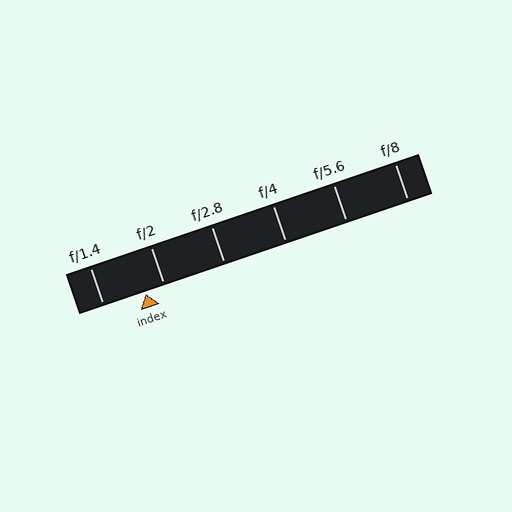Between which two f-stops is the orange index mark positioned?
The index mark is between f/1.4 and f/2.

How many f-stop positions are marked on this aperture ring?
There are 6 f-stop positions marked.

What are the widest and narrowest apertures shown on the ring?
The widest aperture shown is f/1.4 and the narrowest is f/8.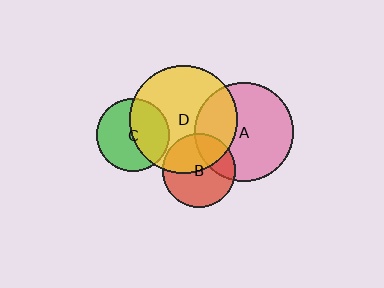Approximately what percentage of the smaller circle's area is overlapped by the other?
Approximately 30%.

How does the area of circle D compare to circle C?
Approximately 2.2 times.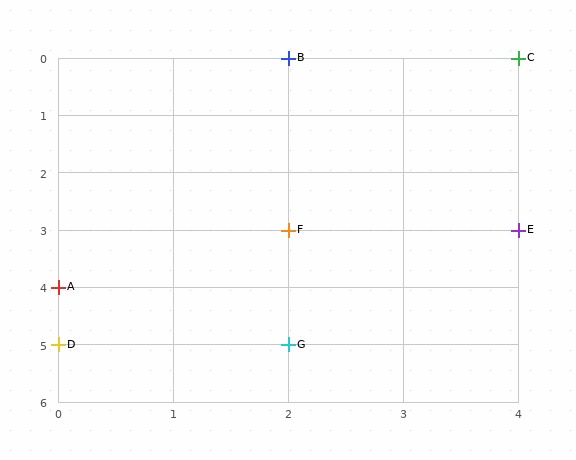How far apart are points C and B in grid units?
Points C and B are 2 columns apart.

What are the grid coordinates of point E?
Point E is at grid coordinates (4, 3).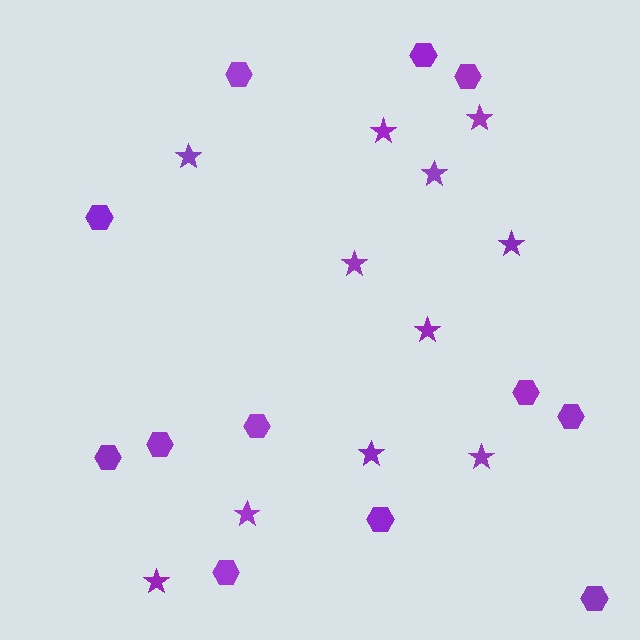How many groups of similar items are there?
There are 2 groups: one group of stars (11) and one group of hexagons (12).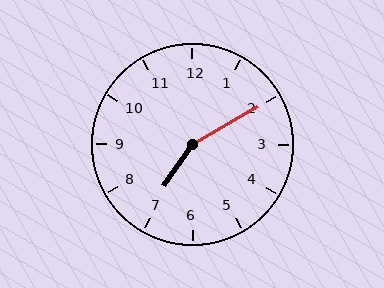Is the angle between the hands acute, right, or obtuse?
It is obtuse.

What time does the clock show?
7:10.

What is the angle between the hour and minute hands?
Approximately 155 degrees.